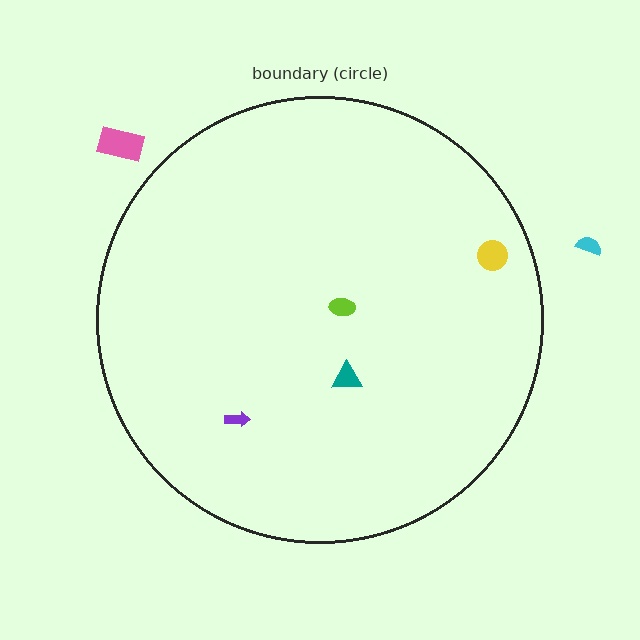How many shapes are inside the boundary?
4 inside, 2 outside.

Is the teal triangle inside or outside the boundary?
Inside.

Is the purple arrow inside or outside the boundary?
Inside.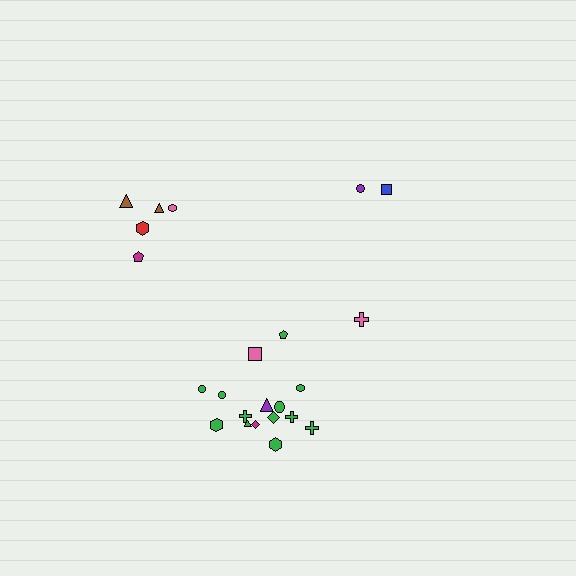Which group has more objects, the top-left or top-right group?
The top-left group.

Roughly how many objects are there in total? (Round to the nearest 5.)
Roughly 25 objects in total.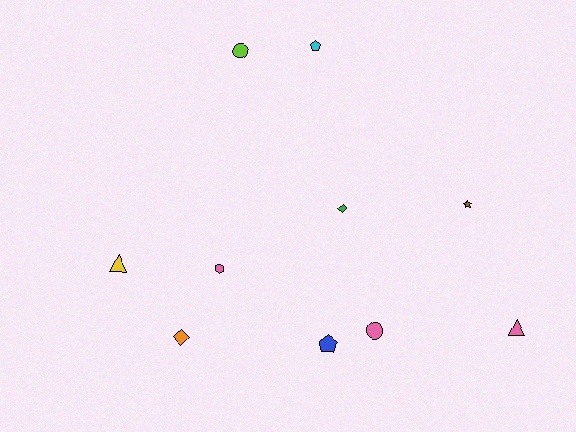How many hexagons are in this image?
There is 1 hexagon.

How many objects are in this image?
There are 10 objects.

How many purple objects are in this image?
There are no purple objects.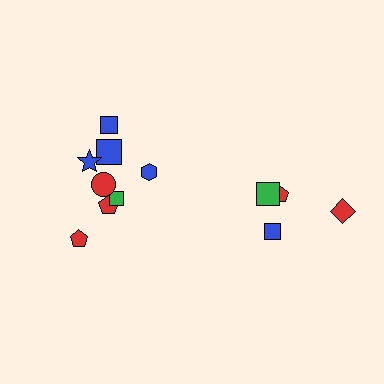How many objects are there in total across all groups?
There are 12 objects.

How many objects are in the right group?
There are 4 objects.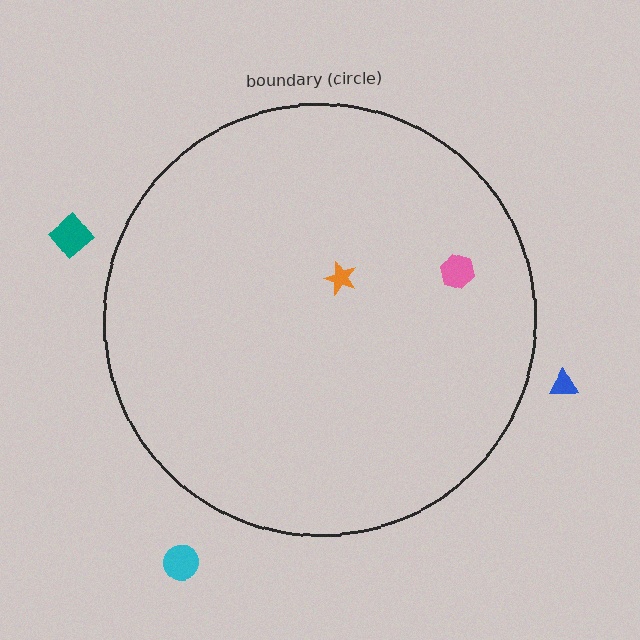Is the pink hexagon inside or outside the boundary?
Inside.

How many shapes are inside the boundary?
2 inside, 3 outside.